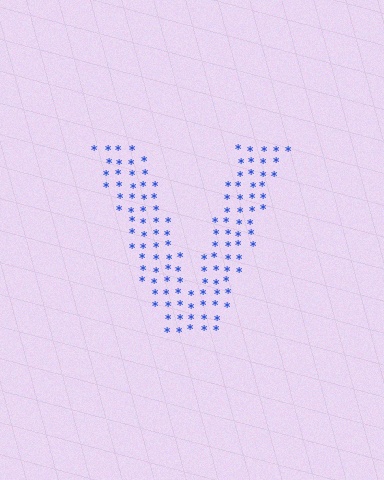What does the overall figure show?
The overall figure shows the letter V.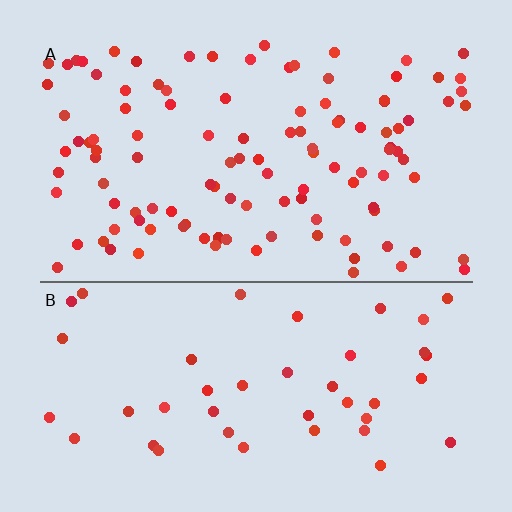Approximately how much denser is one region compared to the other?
Approximately 2.6× — region A over region B.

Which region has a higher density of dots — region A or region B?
A (the top).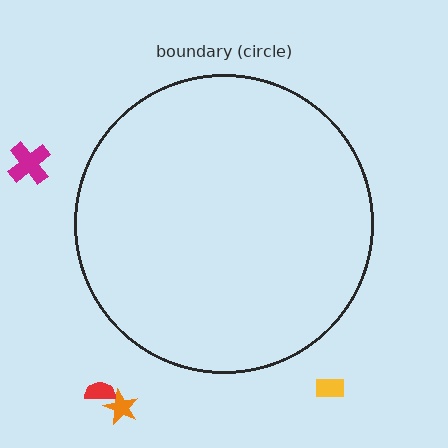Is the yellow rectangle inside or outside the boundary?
Outside.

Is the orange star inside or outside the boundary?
Outside.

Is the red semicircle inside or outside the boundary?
Outside.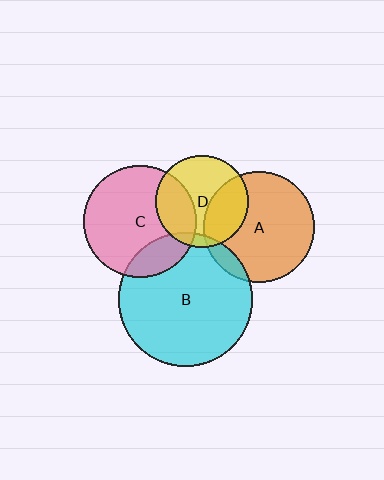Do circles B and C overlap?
Yes.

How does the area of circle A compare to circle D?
Approximately 1.4 times.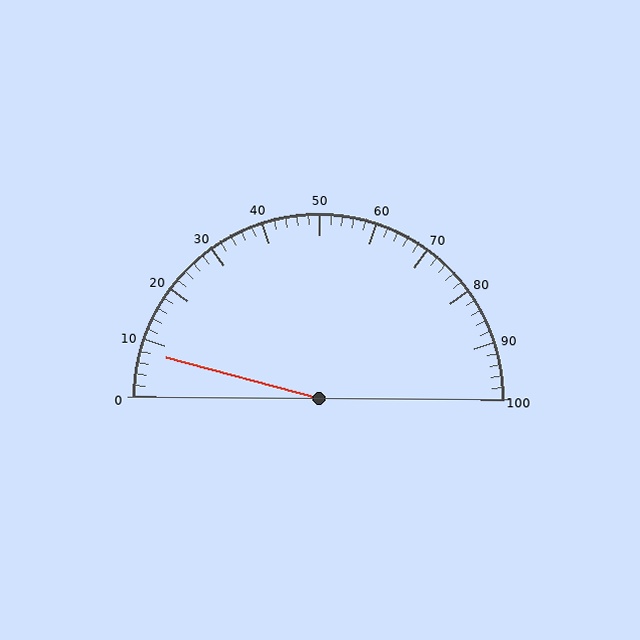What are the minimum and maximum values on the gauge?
The gauge ranges from 0 to 100.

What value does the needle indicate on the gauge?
The needle indicates approximately 8.